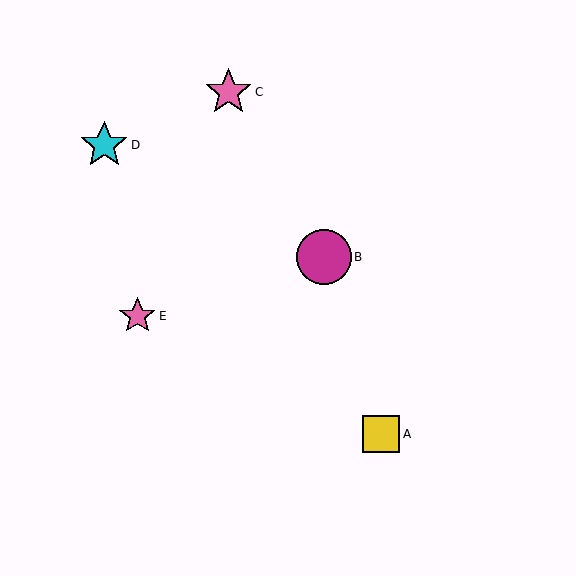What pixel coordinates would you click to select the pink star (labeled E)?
Click at (137, 316) to select the pink star E.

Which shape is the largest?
The magenta circle (labeled B) is the largest.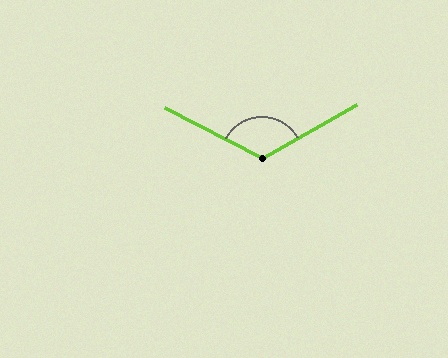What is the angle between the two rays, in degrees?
Approximately 123 degrees.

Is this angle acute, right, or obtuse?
It is obtuse.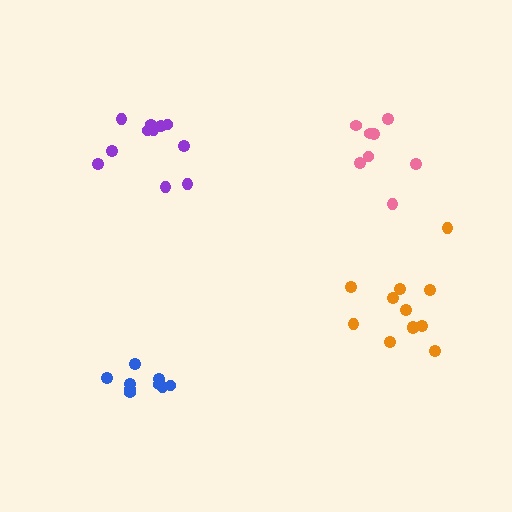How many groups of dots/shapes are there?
There are 4 groups.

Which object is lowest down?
The blue cluster is bottommost.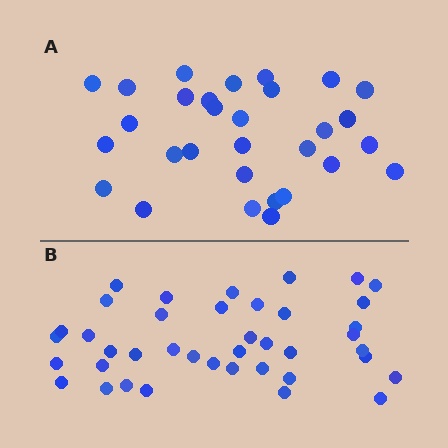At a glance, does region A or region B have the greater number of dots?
Region B (the bottom region) has more dots.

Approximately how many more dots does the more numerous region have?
Region B has roughly 10 or so more dots than region A.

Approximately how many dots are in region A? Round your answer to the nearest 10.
About 30 dots.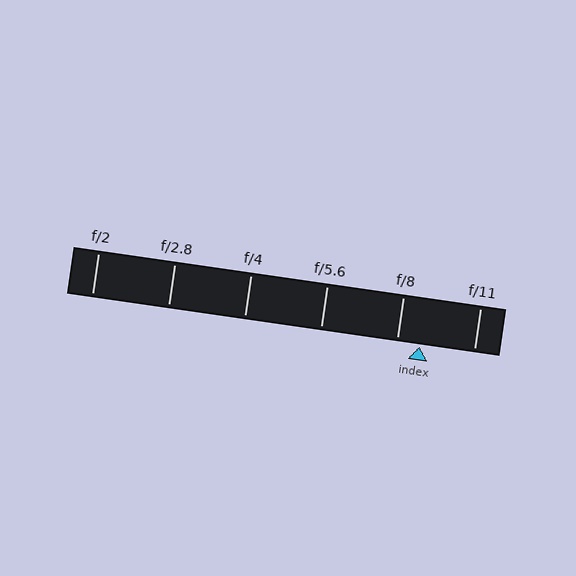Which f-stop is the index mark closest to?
The index mark is closest to f/8.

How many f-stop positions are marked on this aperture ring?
There are 6 f-stop positions marked.